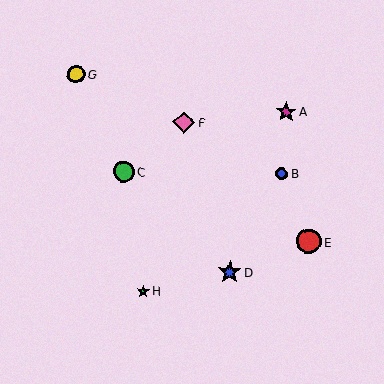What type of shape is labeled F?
Shape F is a pink diamond.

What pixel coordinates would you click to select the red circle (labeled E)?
Click at (309, 241) to select the red circle E.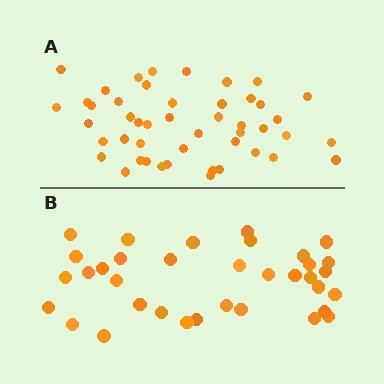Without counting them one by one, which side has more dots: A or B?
Region A (the top region) has more dots.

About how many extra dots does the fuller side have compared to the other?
Region A has roughly 12 or so more dots than region B.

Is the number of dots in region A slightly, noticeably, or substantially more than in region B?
Region A has noticeably more, but not dramatically so. The ratio is roughly 1.3 to 1.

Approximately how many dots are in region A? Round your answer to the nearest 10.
About 50 dots. (The exact count is 47, which rounds to 50.)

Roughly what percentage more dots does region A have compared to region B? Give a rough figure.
About 35% more.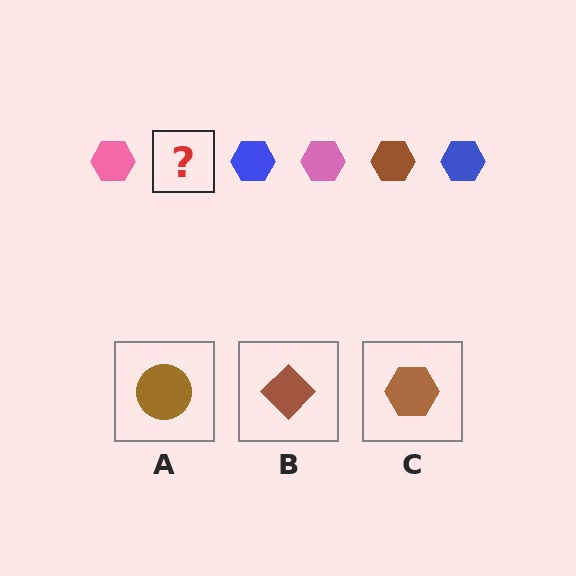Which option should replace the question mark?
Option C.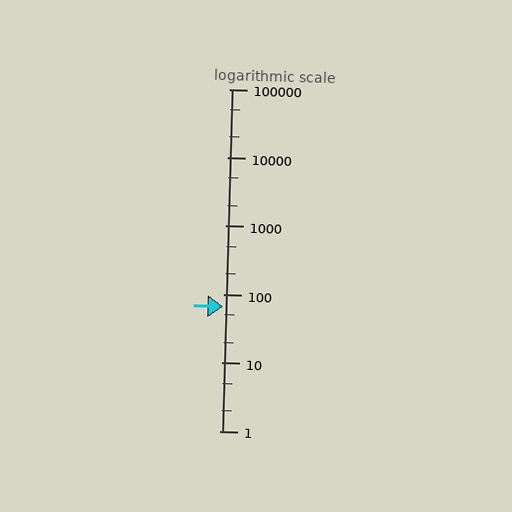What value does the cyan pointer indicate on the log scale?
The pointer indicates approximately 65.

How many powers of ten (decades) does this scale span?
The scale spans 5 decades, from 1 to 100000.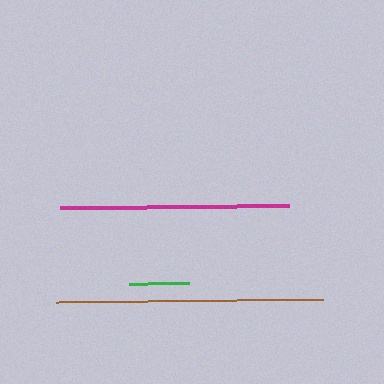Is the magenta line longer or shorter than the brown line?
The brown line is longer than the magenta line.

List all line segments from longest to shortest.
From longest to shortest: brown, magenta, green.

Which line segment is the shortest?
The green line is the shortest at approximately 60 pixels.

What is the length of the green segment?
The green segment is approximately 60 pixels long.